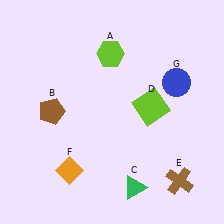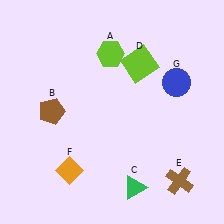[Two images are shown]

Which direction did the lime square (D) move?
The lime square (D) moved up.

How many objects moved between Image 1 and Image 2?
1 object moved between the two images.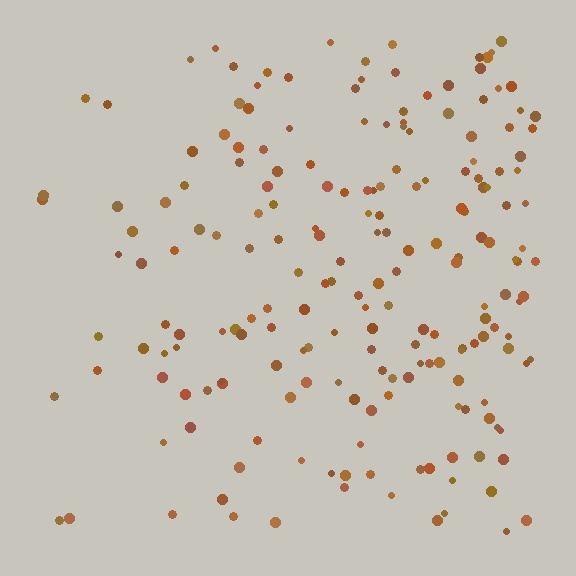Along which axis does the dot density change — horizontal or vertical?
Horizontal.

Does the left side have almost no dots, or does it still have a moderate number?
Still a moderate number, just noticeably fewer than the right.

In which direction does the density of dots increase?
From left to right, with the right side densest.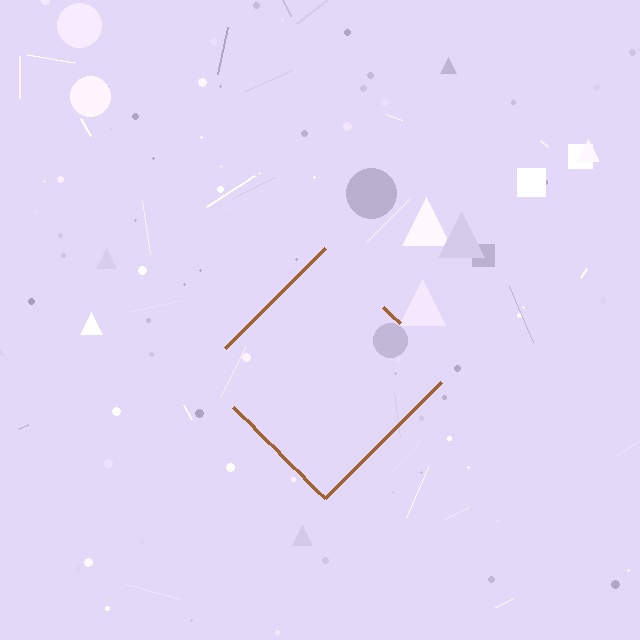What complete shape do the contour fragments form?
The contour fragments form a diamond.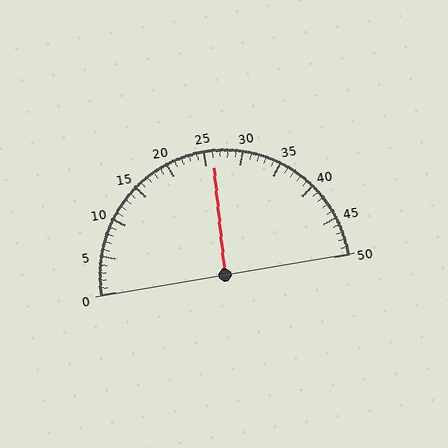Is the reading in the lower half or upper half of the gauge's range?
The reading is in the upper half of the range (0 to 50).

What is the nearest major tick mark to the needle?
The nearest major tick mark is 25.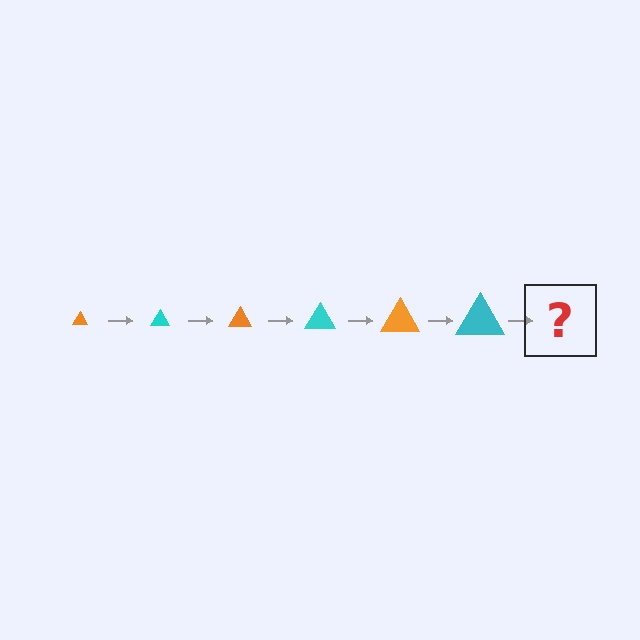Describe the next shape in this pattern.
It should be an orange triangle, larger than the previous one.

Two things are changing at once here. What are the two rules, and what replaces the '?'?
The two rules are that the triangle grows larger each step and the color cycles through orange and cyan. The '?' should be an orange triangle, larger than the previous one.